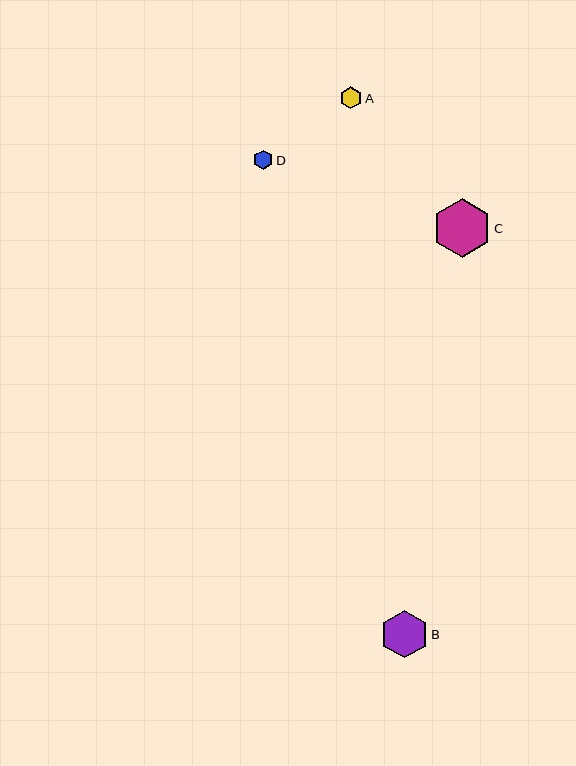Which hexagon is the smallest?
Hexagon D is the smallest with a size of approximately 19 pixels.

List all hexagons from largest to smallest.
From largest to smallest: C, B, A, D.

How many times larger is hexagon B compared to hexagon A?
Hexagon B is approximately 2.2 times the size of hexagon A.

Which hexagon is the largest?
Hexagon C is the largest with a size of approximately 59 pixels.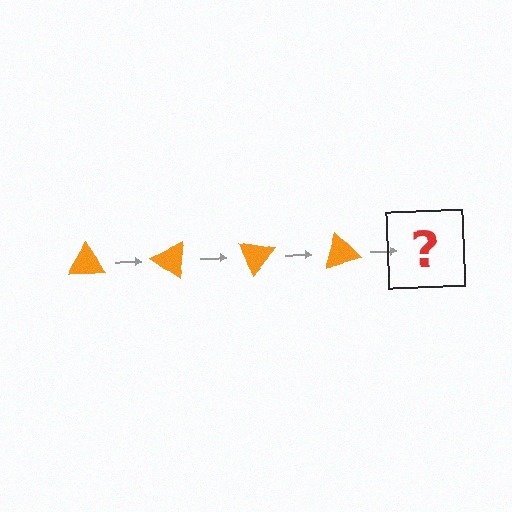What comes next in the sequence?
The next element should be an orange triangle rotated 140 degrees.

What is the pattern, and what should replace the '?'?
The pattern is that the triangle rotates 35 degrees each step. The '?' should be an orange triangle rotated 140 degrees.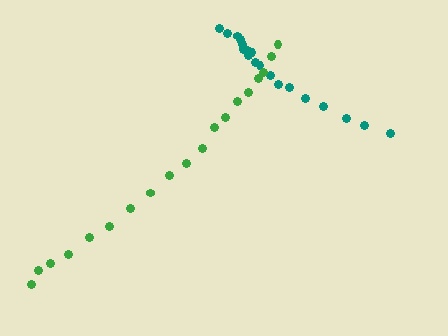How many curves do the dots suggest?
There are 2 distinct paths.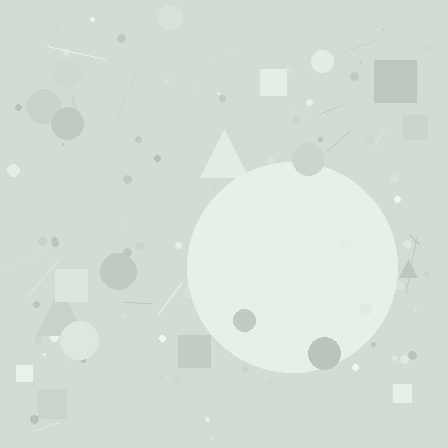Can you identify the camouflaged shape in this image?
The camouflaged shape is a circle.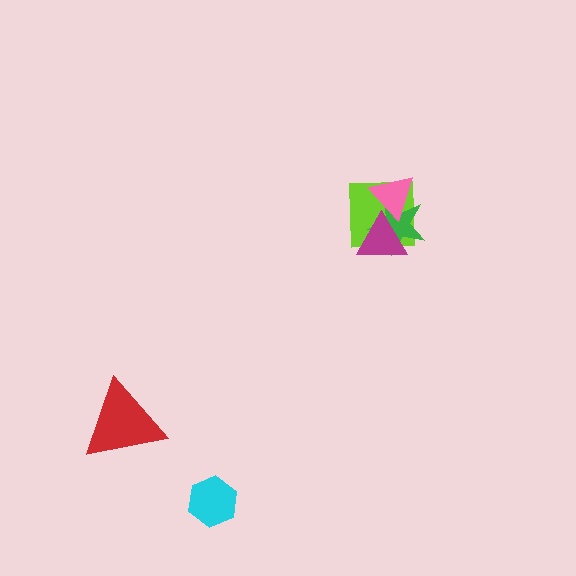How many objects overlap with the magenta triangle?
3 objects overlap with the magenta triangle.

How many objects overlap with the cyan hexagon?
0 objects overlap with the cyan hexagon.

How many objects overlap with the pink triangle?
3 objects overlap with the pink triangle.